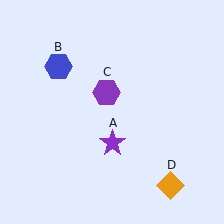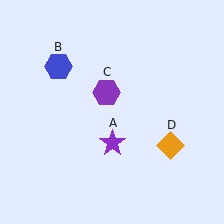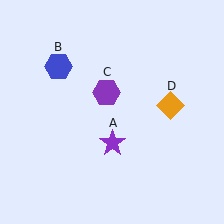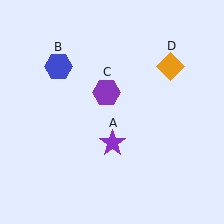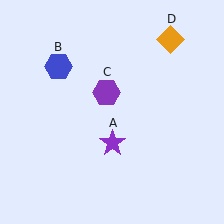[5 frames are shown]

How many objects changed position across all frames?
1 object changed position: orange diamond (object D).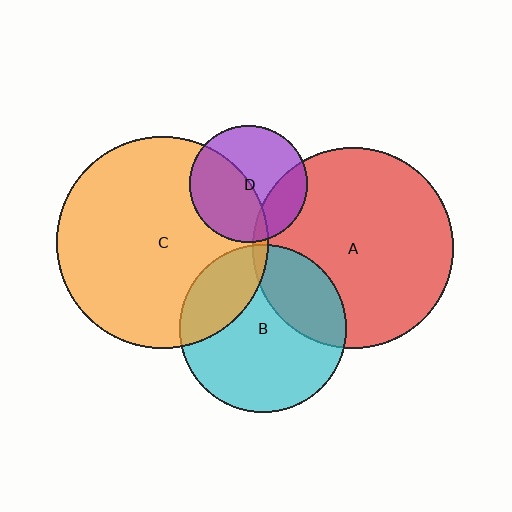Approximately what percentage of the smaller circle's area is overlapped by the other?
Approximately 25%.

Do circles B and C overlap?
Yes.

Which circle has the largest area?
Circle C (orange).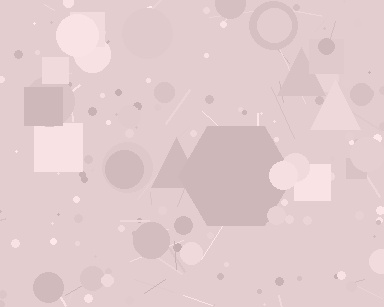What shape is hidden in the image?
A hexagon is hidden in the image.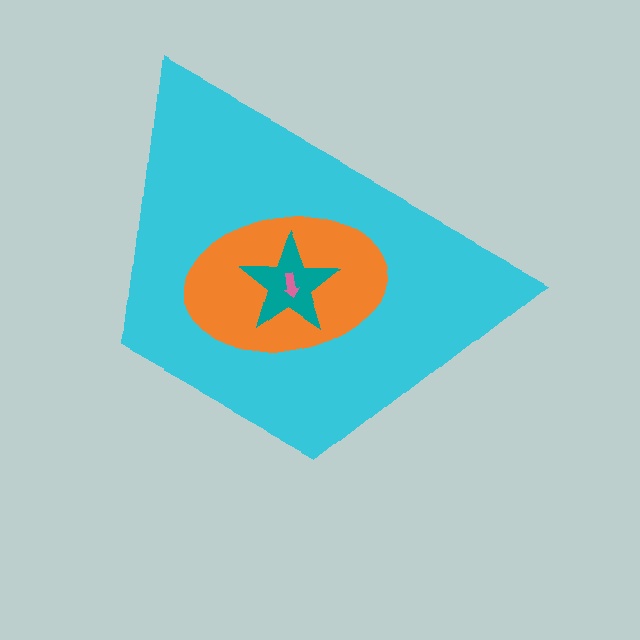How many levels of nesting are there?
4.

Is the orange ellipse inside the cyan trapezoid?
Yes.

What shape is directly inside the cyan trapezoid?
The orange ellipse.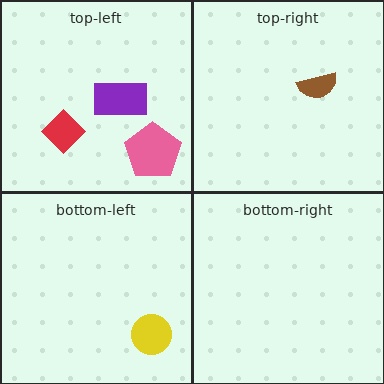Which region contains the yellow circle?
The bottom-left region.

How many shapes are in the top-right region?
1.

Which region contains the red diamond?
The top-left region.